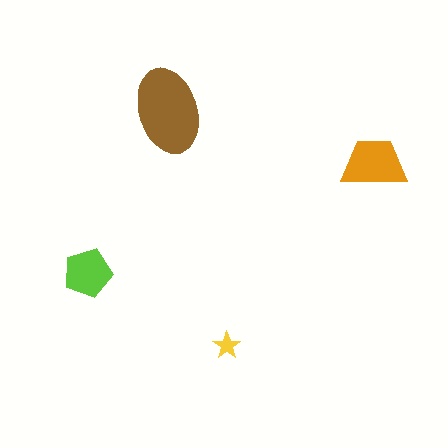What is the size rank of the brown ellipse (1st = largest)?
1st.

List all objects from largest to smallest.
The brown ellipse, the orange trapezoid, the lime pentagon, the yellow star.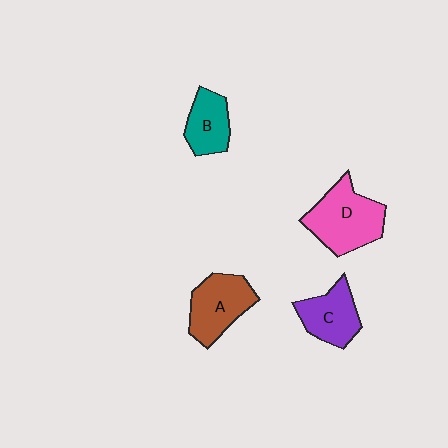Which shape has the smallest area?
Shape B (teal).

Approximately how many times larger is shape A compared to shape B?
Approximately 1.4 times.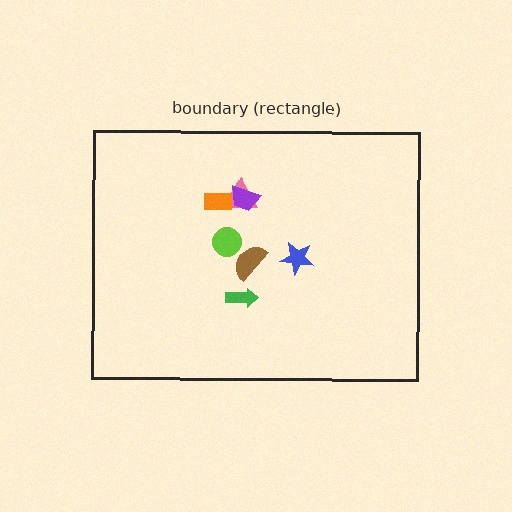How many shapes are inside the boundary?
7 inside, 0 outside.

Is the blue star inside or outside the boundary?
Inside.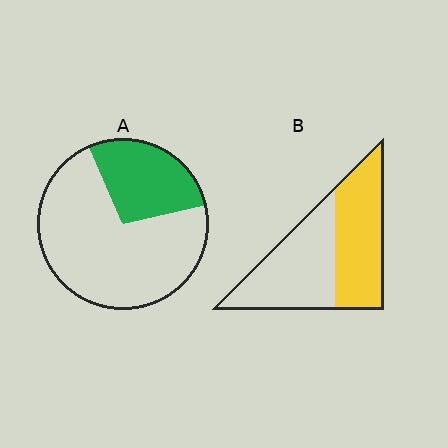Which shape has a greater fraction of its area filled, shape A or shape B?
Shape B.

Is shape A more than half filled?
No.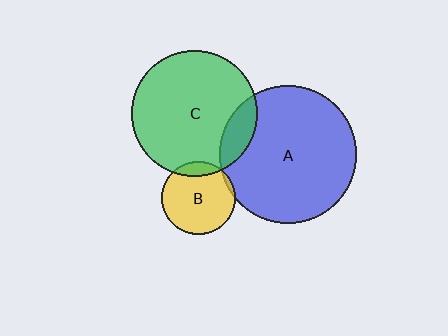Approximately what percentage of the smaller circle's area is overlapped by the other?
Approximately 15%.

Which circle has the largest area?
Circle A (blue).